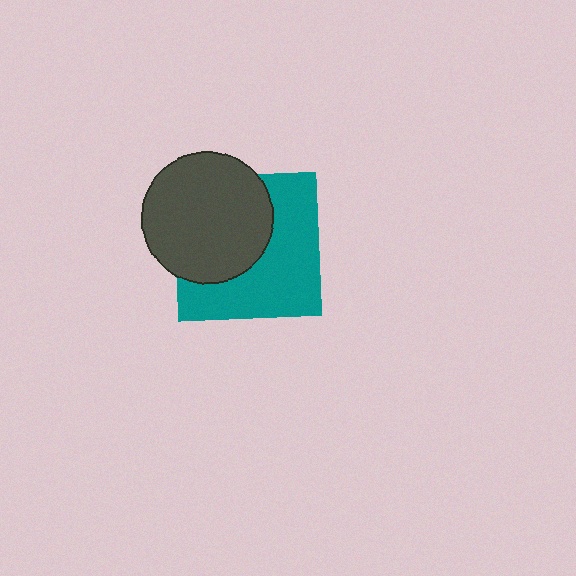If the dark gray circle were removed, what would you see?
You would see the complete teal square.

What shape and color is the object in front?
The object in front is a dark gray circle.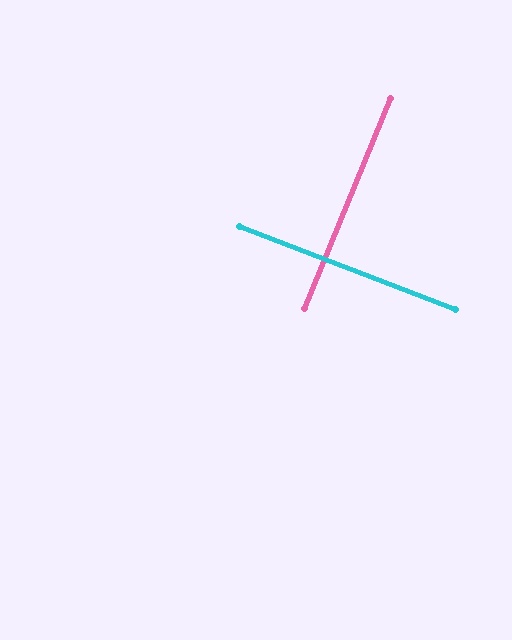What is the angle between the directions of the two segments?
Approximately 89 degrees.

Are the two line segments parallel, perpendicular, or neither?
Perpendicular — they meet at approximately 89°.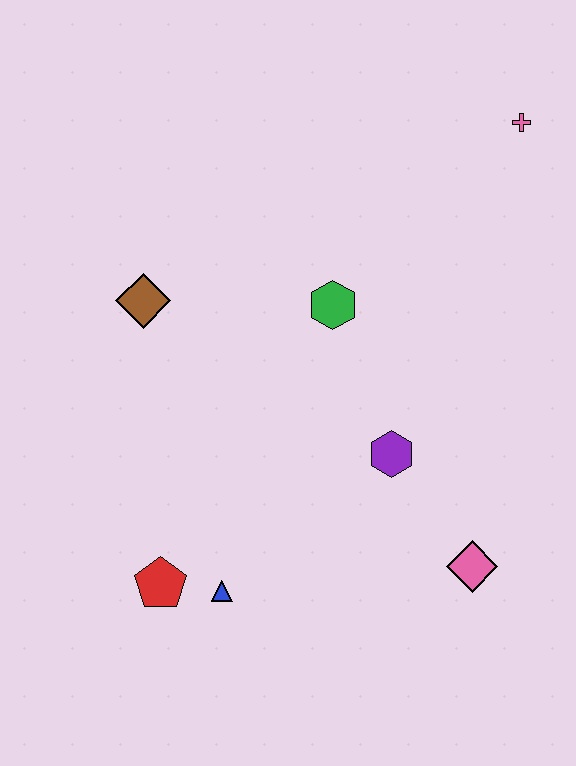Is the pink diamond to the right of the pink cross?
No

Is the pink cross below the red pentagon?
No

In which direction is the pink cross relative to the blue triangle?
The pink cross is above the blue triangle.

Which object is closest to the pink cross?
The green hexagon is closest to the pink cross.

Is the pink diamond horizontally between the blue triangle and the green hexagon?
No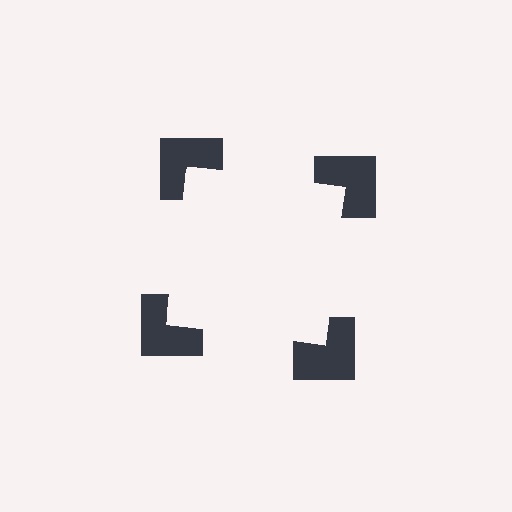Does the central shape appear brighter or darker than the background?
It typically appears slightly brighter than the background, even though no actual brightness change is drawn.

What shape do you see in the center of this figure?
An illusory square — its edges are inferred from the aligned wedge cuts in the notched squares, not physically drawn.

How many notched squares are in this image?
There are 4 — one at each vertex of the illusory square.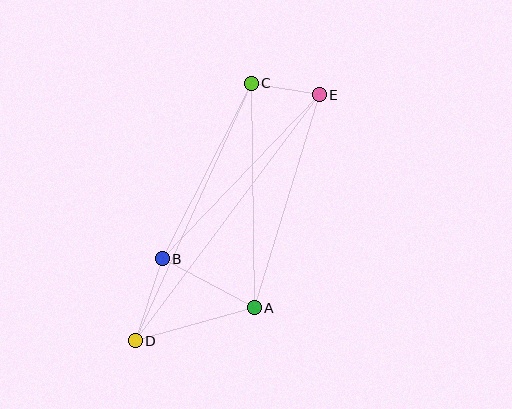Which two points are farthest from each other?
Points D and E are farthest from each other.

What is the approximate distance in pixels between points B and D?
The distance between B and D is approximately 86 pixels.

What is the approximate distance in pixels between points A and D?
The distance between A and D is approximately 123 pixels.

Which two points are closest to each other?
Points C and E are closest to each other.